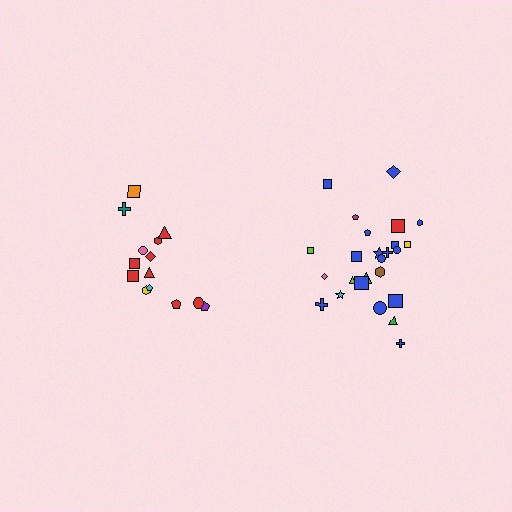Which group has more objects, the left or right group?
The right group.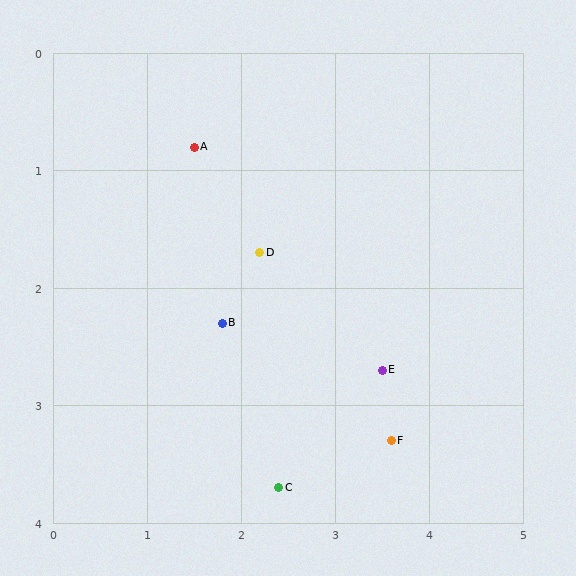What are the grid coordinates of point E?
Point E is at approximately (3.5, 2.7).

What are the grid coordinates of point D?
Point D is at approximately (2.2, 1.7).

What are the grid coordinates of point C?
Point C is at approximately (2.4, 3.7).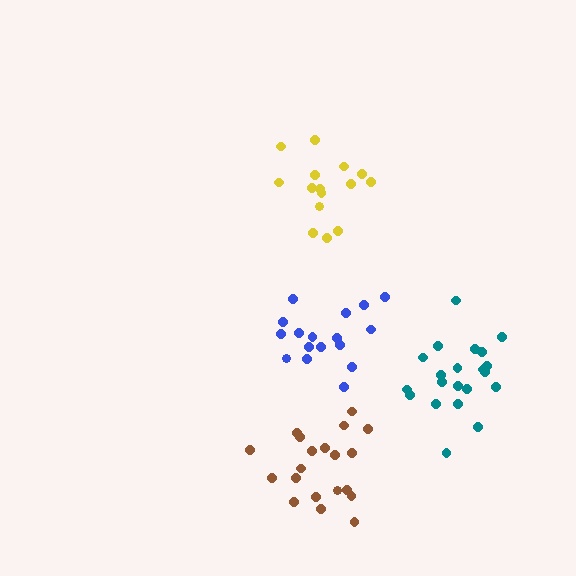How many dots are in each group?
Group 1: 15 dots, Group 2: 20 dots, Group 3: 17 dots, Group 4: 21 dots (73 total).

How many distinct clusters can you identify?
There are 4 distinct clusters.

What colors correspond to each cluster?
The clusters are colored: yellow, brown, blue, teal.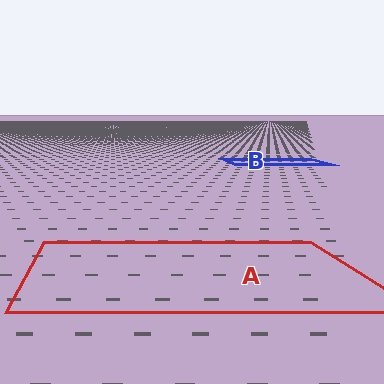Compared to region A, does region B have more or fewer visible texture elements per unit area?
Region B has more texture elements per unit area — they are packed more densely because it is farther away.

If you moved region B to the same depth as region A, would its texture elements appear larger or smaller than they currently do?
They would appear larger. At a closer depth, the same texture elements are projected at a bigger on-screen size.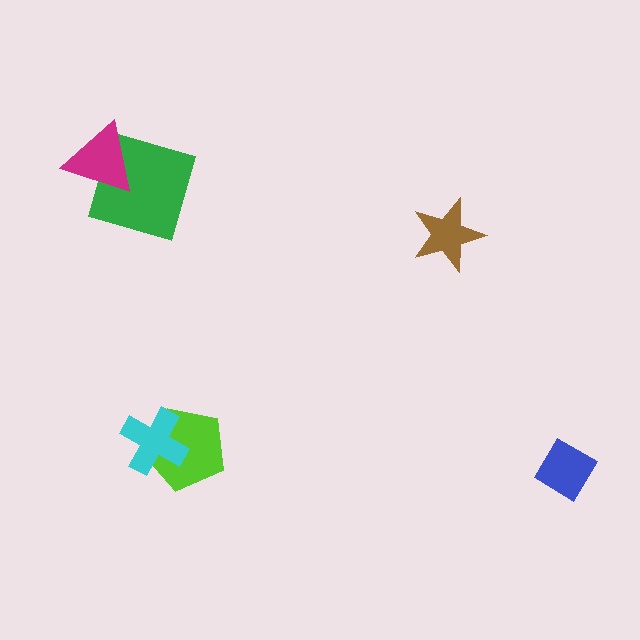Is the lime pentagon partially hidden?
Yes, it is partially covered by another shape.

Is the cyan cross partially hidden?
No, no other shape covers it.